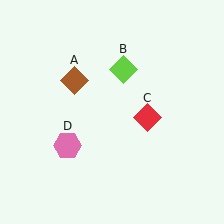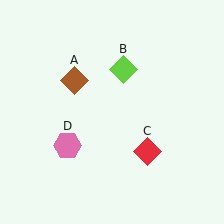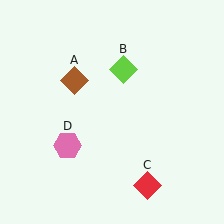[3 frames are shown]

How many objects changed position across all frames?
1 object changed position: red diamond (object C).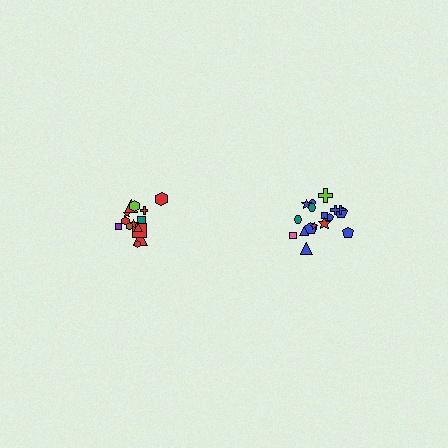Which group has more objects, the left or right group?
The right group.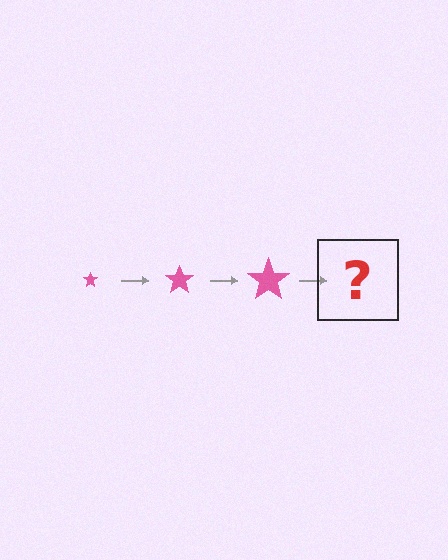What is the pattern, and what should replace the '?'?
The pattern is that the star gets progressively larger each step. The '?' should be a pink star, larger than the previous one.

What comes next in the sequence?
The next element should be a pink star, larger than the previous one.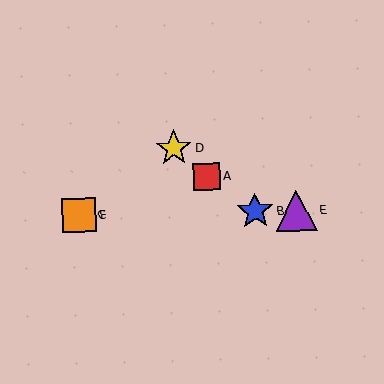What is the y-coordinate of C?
Object C is at y≈215.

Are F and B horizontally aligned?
Yes, both are at y≈215.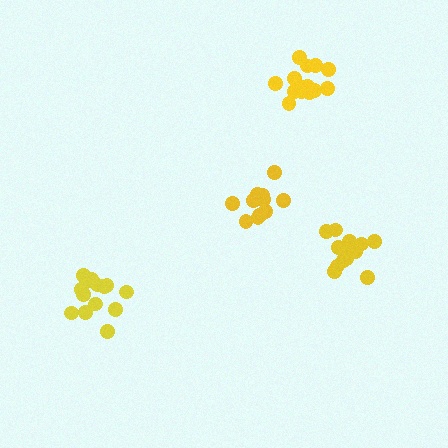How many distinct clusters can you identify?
There are 4 distinct clusters.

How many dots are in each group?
Group 1: 11 dots, Group 2: 14 dots, Group 3: 15 dots, Group 4: 15 dots (55 total).